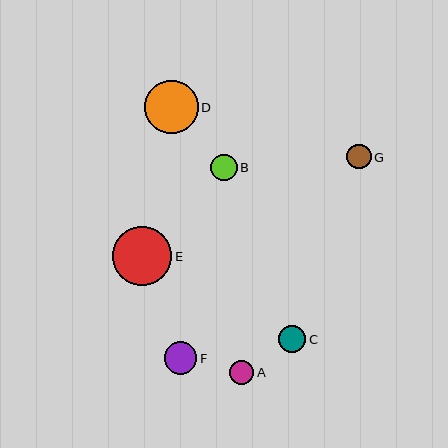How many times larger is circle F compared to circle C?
Circle F is approximately 1.2 times the size of circle C.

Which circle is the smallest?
Circle A is the smallest with a size of approximately 24 pixels.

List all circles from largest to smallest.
From largest to smallest: E, D, F, B, C, G, A.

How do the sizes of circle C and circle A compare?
Circle C and circle A are approximately the same size.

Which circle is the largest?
Circle E is the largest with a size of approximately 59 pixels.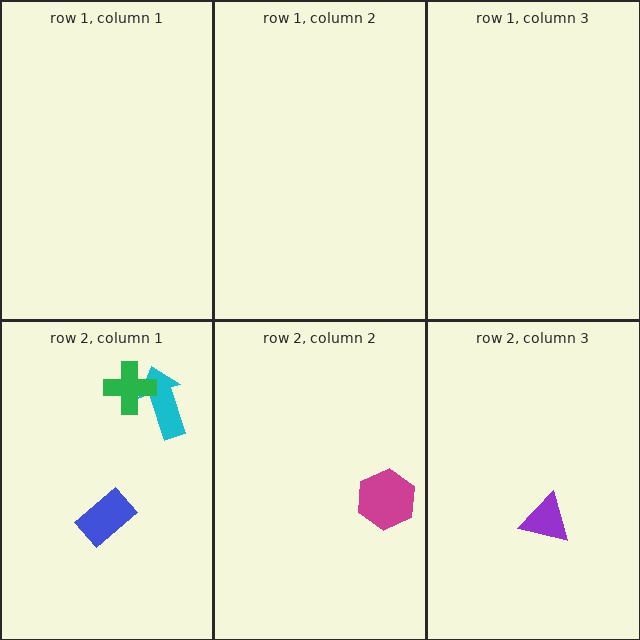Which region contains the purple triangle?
The row 2, column 3 region.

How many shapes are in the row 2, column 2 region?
1.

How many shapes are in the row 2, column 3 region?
1.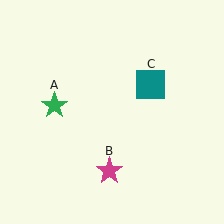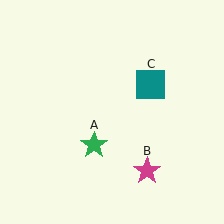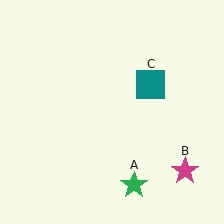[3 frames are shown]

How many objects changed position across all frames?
2 objects changed position: green star (object A), magenta star (object B).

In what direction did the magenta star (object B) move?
The magenta star (object B) moved right.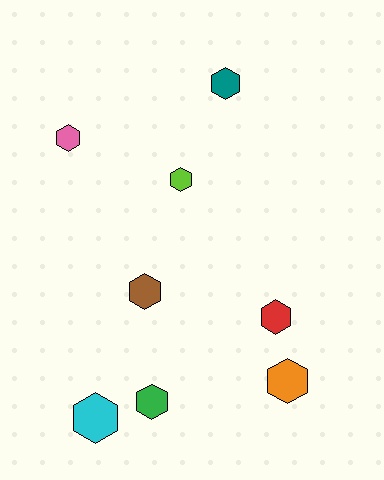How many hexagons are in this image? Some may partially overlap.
There are 8 hexagons.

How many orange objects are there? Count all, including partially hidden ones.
There is 1 orange object.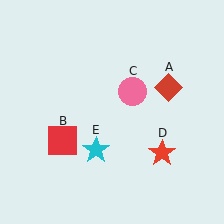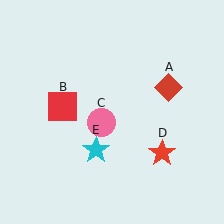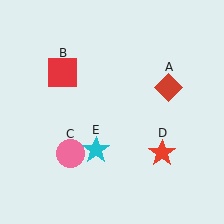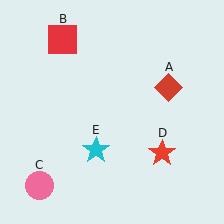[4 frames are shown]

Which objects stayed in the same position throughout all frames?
Red diamond (object A) and red star (object D) and cyan star (object E) remained stationary.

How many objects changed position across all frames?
2 objects changed position: red square (object B), pink circle (object C).